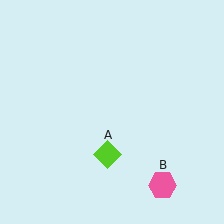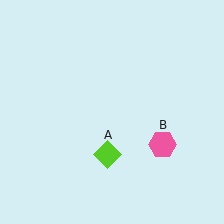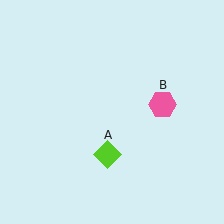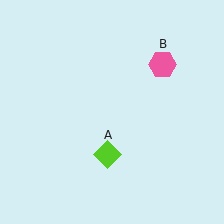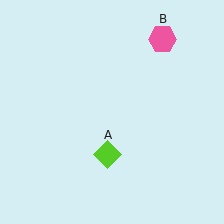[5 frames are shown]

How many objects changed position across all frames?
1 object changed position: pink hexagon (object B).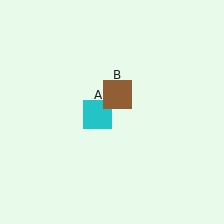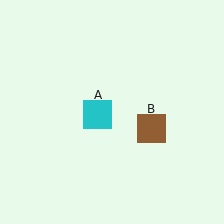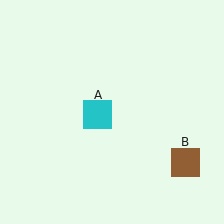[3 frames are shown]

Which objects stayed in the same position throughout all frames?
Cyan square (object A) remained stationary.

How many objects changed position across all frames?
1 object changed position: brown square (object B).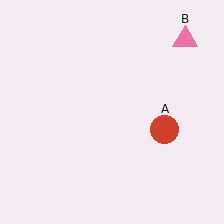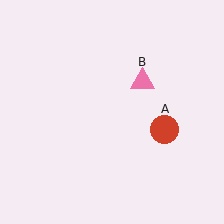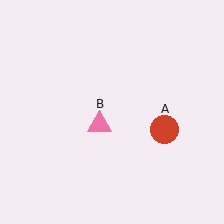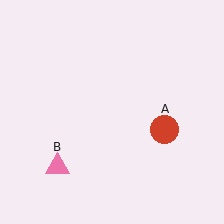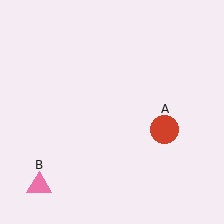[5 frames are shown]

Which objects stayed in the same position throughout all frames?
Red circle (object A) remained stationary.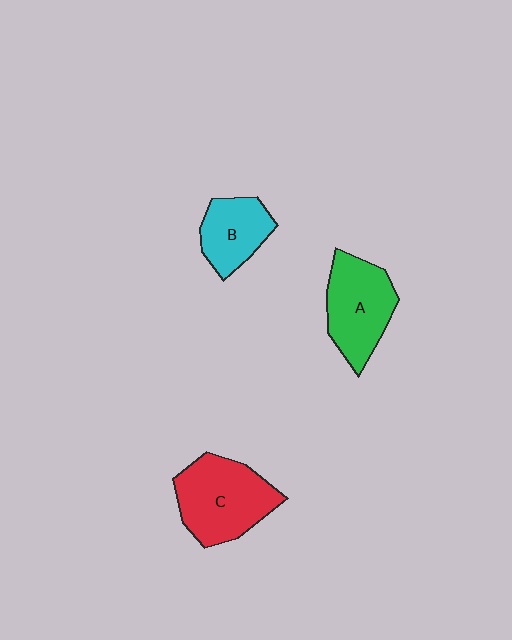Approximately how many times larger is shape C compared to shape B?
Approximately 1.6 times.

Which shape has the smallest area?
Shape B (cyan).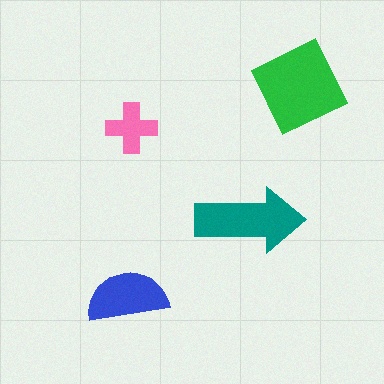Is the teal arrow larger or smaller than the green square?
Smaller.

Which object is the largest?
The green square.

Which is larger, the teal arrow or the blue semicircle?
The teal arrow.